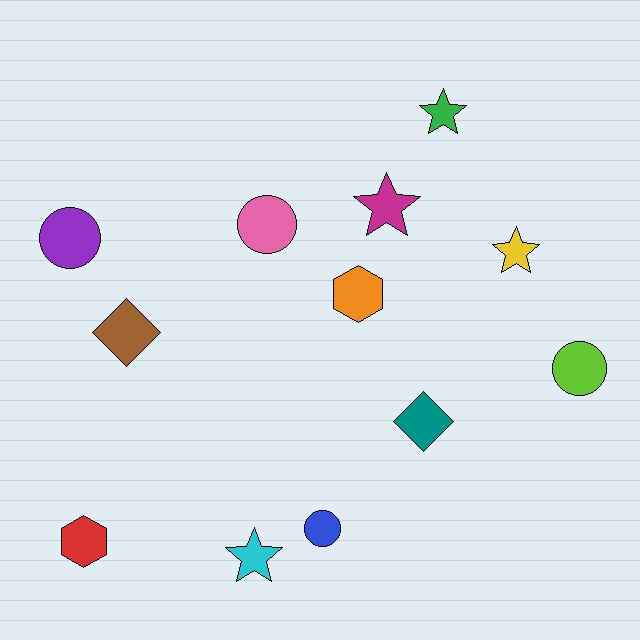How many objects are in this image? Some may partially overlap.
There are 12 objects.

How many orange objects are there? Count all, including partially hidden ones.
There is 1 orange object.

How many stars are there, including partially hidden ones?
There are 4 stars.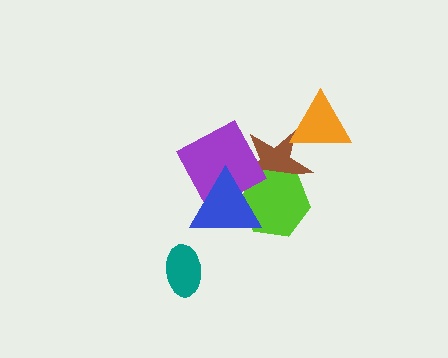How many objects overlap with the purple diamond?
3 objects overlap with the purple diamond.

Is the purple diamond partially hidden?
Yes, it is partially covered by another shape.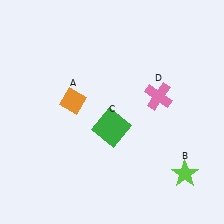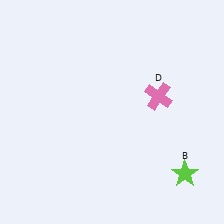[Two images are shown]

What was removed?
The green square (C), the orange diamond (A) were removed in Image 2.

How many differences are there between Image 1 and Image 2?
There are 2 differences between the two images.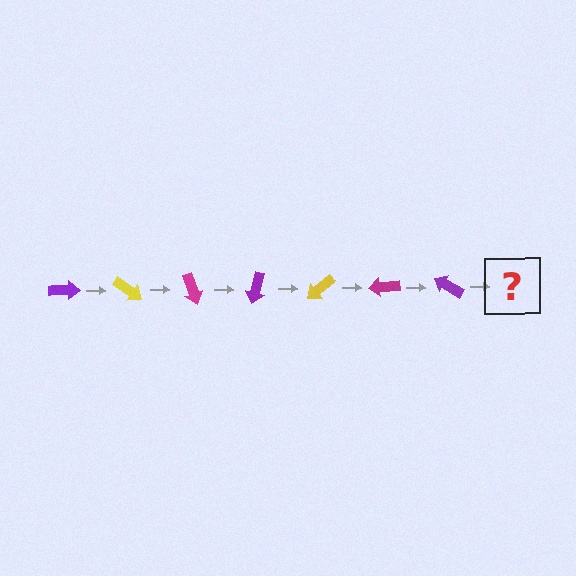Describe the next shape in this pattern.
It should be a yellow arrow, rotated 245 degrees from the start.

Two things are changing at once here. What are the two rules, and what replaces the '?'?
The two rules are that it rotates 35 degrees each step and the color cycles through purple, yellow, and magenta. The '?' should be a yellow arrow, rotated 245 degrees from the start.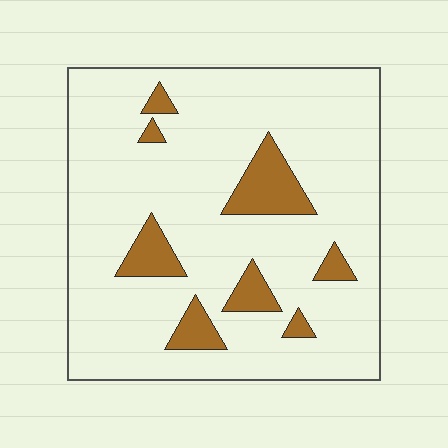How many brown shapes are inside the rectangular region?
8.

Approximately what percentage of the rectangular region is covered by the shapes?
Approximately 15%.